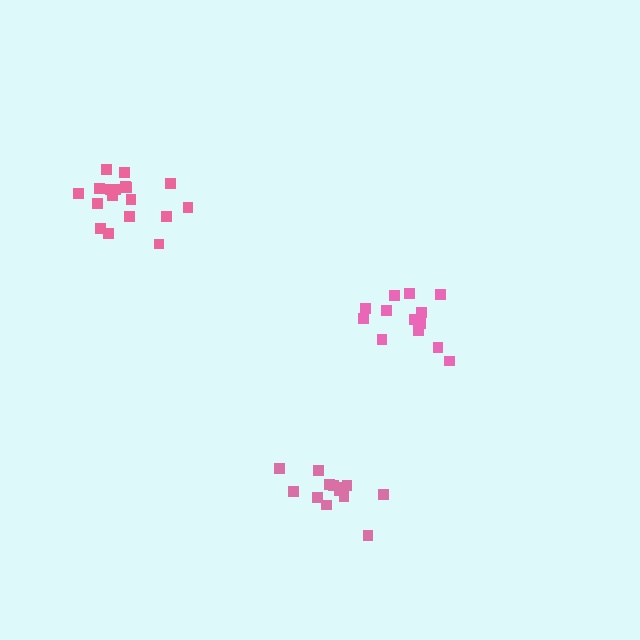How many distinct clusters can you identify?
There are 3 distinct clusters.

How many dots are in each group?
Group 1: 13 dots, Group 2: 13 dots, Group 3: 18 dots (44 total).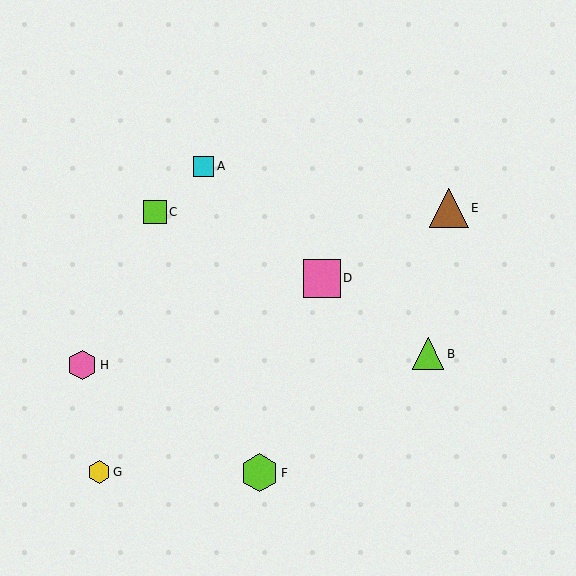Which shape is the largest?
The brown triangle (labeled E) is the largest.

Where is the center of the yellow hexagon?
The center of the yellow hexagon is at (99, 472).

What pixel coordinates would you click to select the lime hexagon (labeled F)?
Click at (259, 473) to select the lime hexagon F.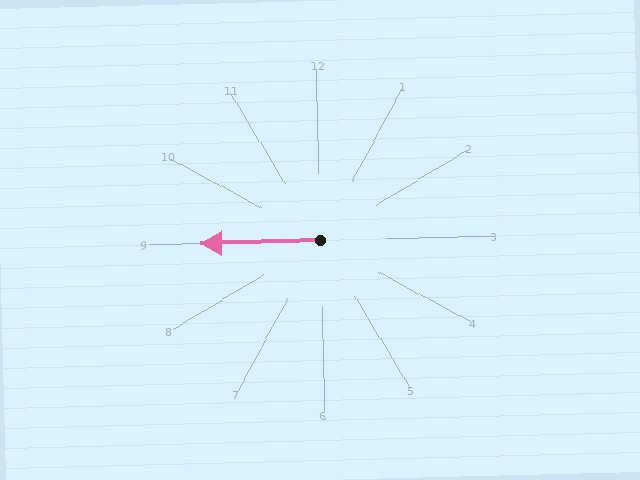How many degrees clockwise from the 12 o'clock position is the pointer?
Approximately 270 degrees.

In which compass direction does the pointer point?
West.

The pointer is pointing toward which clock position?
Roughly 9 o'clock.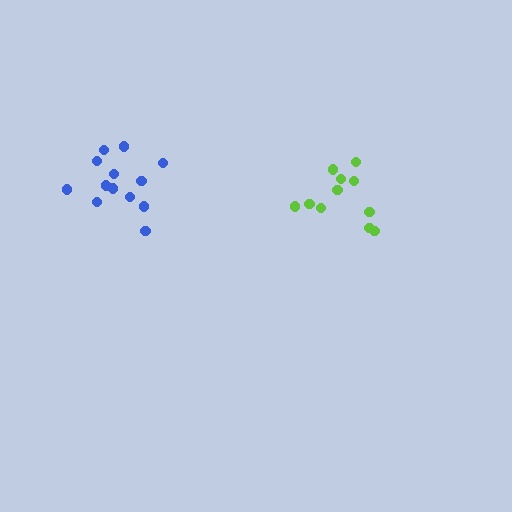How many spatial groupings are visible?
There are 2 spatial groupings.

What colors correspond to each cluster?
The clusters are colored: blue, lime.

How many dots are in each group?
Group 1: 13 dots, Group 2: 11 dots (24 total).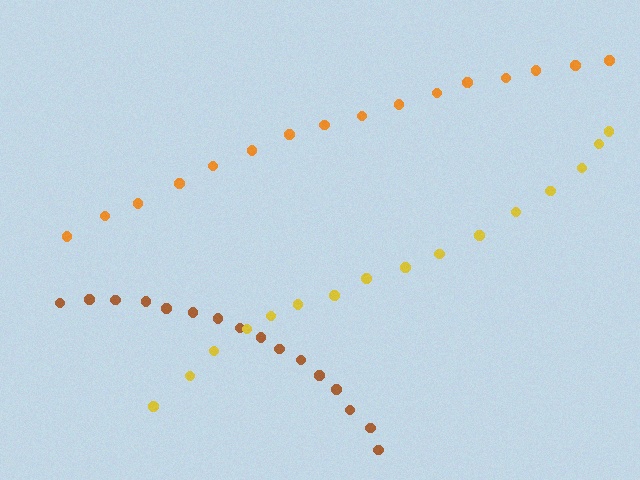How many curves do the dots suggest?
There are 3 distinct paths.